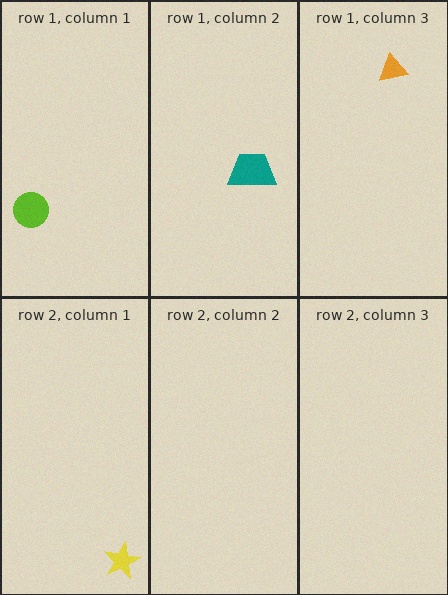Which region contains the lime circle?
The row 1, column 1 region.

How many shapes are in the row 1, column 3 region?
1.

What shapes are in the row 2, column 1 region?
The yellow star.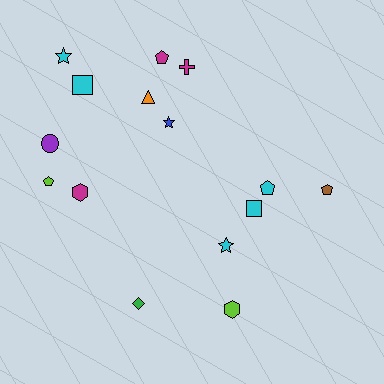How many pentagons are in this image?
There are 4 pentagons.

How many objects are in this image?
There are 15 objects.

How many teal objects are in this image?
There are no teal objects.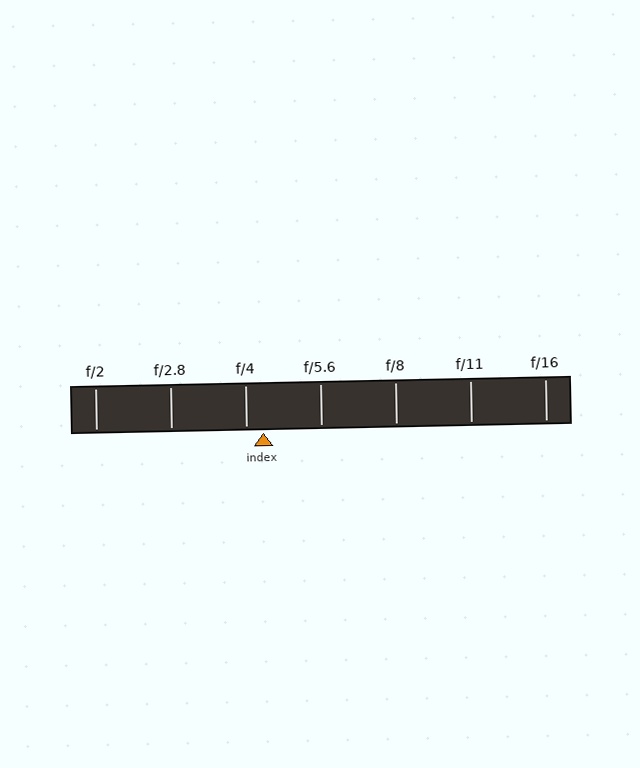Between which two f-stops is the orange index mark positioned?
The index mark is between f/4 and f/5.6.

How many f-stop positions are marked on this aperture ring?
There are 7 f-stop positions marked.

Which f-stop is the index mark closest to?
The index mark is closest to f/4.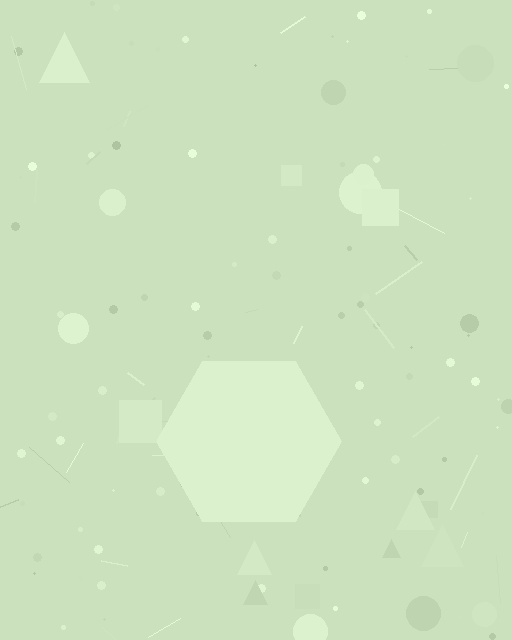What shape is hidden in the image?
A hexagon is hidden in the image.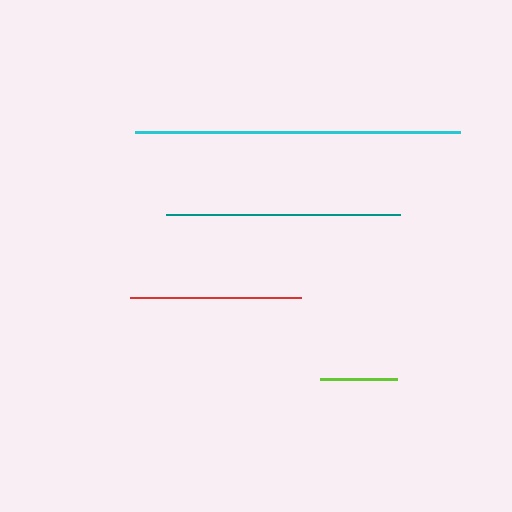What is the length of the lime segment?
The lime segment is approximately 77 pixels long.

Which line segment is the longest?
The cyan line is the longest at approximately 325 pixels.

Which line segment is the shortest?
The lime line is the shortest at approximately 77 pixels.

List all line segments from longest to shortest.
From longest to shortest: cyan, teal, red, lime.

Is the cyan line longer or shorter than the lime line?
The cyan line is longer than the lime line.